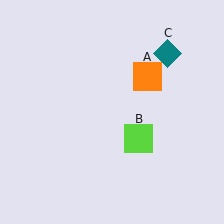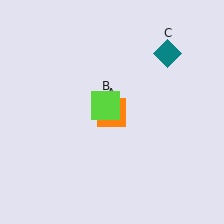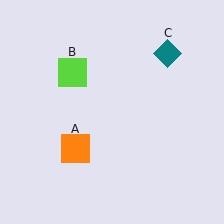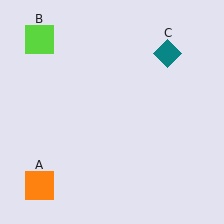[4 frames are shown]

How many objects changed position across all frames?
2 objects changed position: orange square (object A), lime square (object B).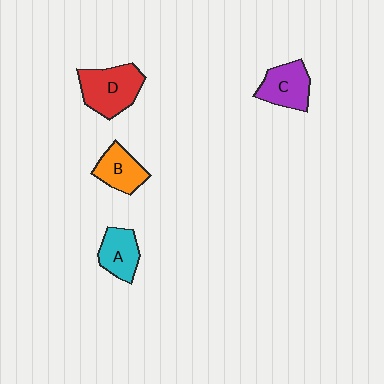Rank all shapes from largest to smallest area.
From largest to smallest: D (red), C (purple), B (orange), A (cyan).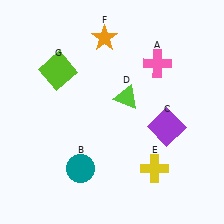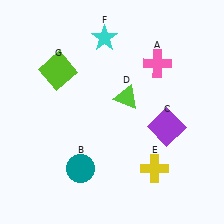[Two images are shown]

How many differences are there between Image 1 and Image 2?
There is 1 difference between the two images.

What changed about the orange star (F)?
In Image 1, F is orange. In Image 2, it changed to cyan.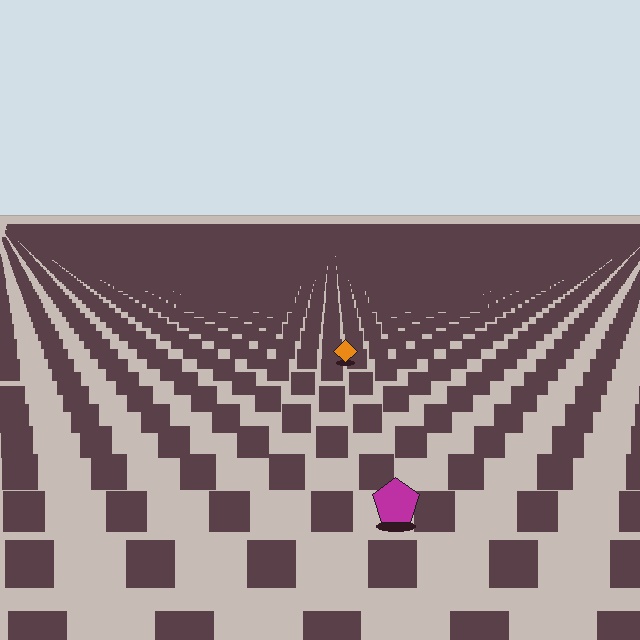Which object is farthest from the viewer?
The orange diamond is farthest from the viewer. It appears smaller and the ground texture around it is denser.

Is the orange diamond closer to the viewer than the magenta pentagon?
No. The magenta pentagon is closer — you can tell from the texture gradient: the ground texture is coarser near it.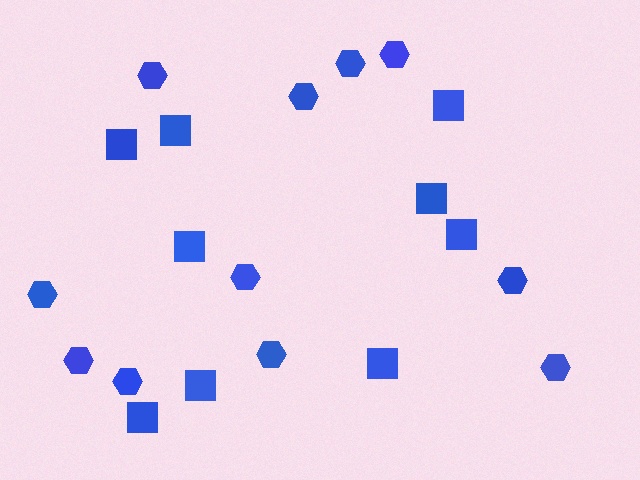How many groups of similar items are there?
There are 2 groups: one group of hexagons (11) and one group of squares (9).